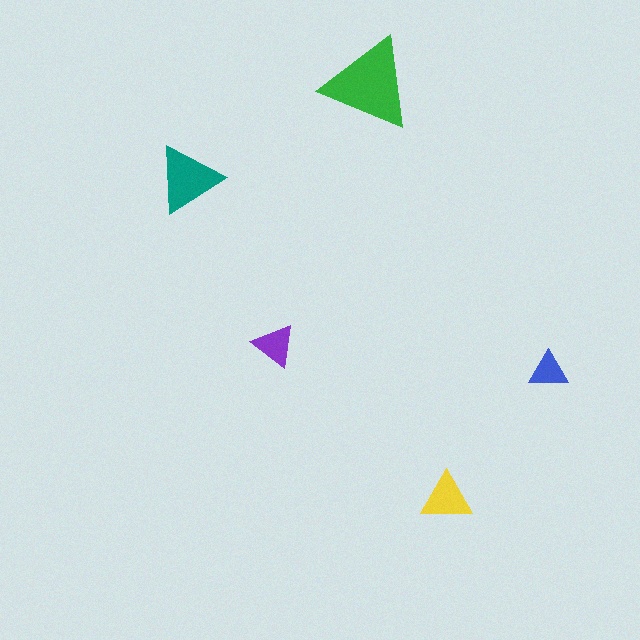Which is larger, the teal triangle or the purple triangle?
The teal one.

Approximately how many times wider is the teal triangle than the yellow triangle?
About 1.5 times wider.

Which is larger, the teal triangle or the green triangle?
The green one.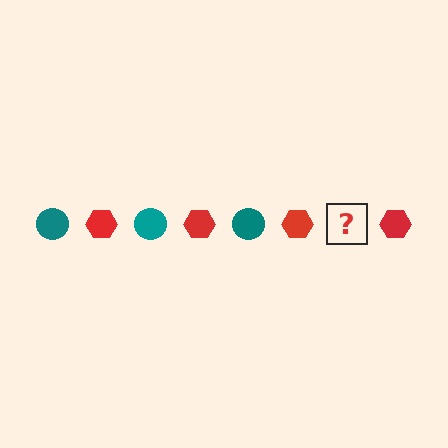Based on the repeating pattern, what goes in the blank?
The blank should be a teal circle.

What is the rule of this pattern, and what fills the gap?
The rule is that the pattern alternates between teal circle and red hexagon. The gap should be filled with a teal circle.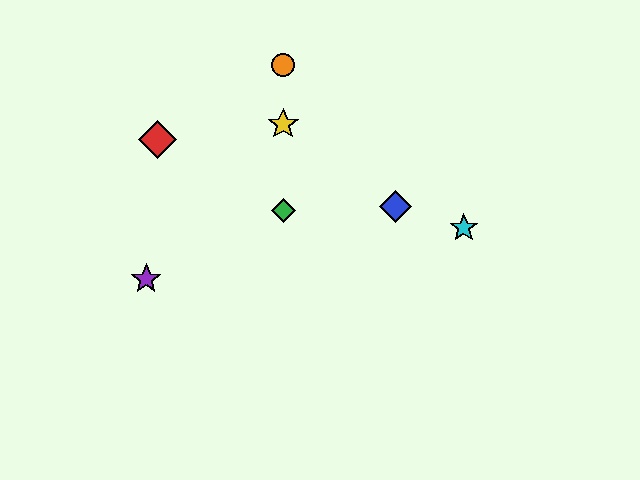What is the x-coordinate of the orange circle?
The orange circle is at x≈283.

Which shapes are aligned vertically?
The green diamond, the yellow star, the orange circle are aligned vertically.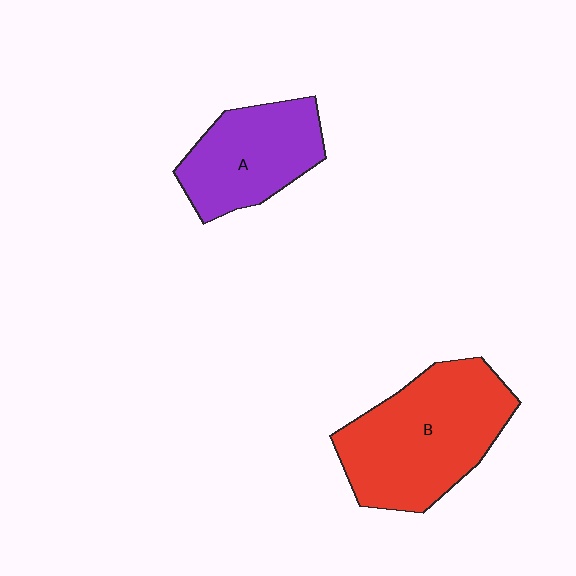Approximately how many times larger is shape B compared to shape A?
Approximately 1.5 times.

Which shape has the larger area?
Shape B (red).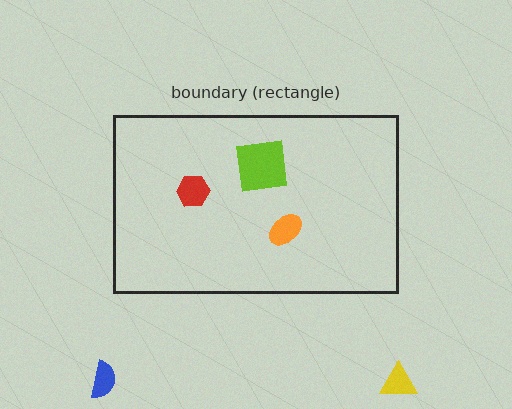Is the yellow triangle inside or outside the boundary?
Outside.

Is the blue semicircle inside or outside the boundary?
Outside.